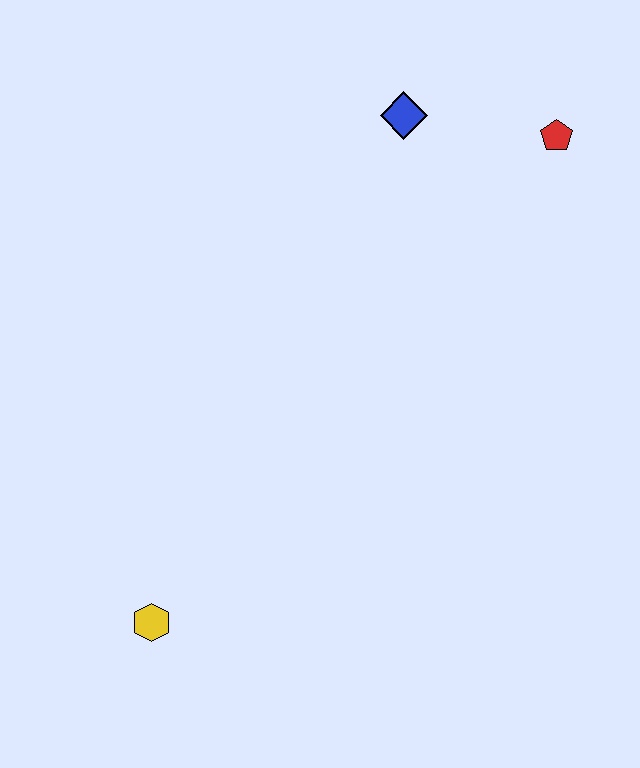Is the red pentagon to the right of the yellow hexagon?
Yes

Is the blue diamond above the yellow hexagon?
Yes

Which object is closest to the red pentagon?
The blue diamond is closest to the red pentagon.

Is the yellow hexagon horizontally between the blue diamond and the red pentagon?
No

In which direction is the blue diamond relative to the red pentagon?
The blue diamond is to the left of the red pentagon.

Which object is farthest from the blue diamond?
The yellow hexagon is farthest from the blue diamond.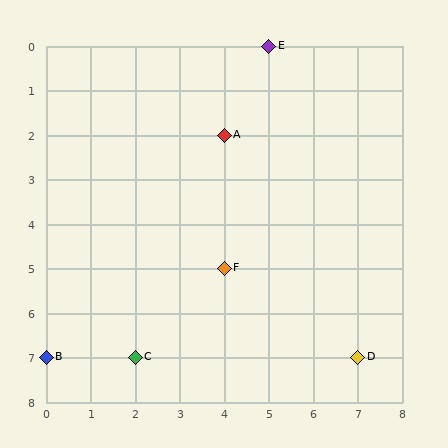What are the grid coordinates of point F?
Point F is at grid coordinates (4, 5).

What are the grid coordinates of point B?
Point B is at grid coordinates (0, 7).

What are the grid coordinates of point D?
Point D is at grid coordinates (7, 7).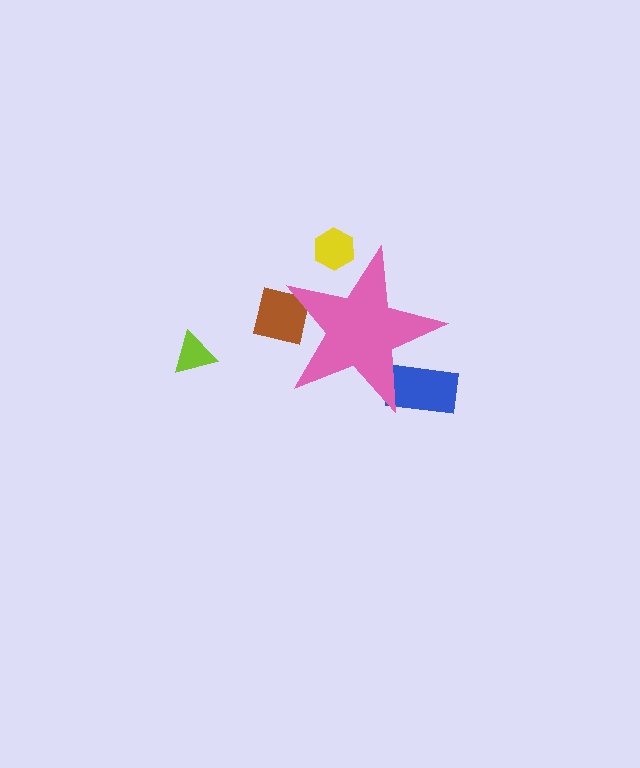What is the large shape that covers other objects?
A pink star.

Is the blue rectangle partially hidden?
Yes, the blue rectangle is partially hidden behind the pink star.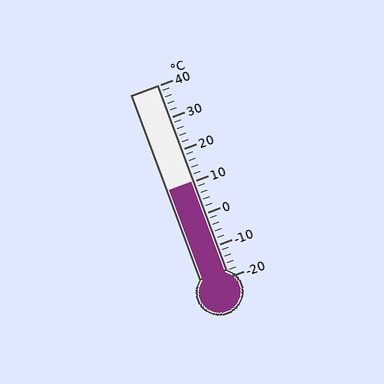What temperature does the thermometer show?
The thermometer shows approximately 10°C.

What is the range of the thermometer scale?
The thermometer scale ranges from -20°C to 40°C.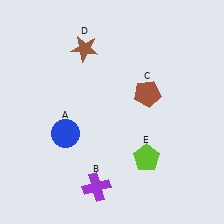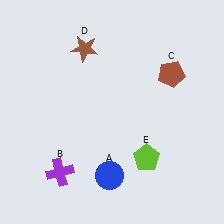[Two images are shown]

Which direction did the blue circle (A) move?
The blue circle (A) moved right.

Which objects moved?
The objects that moved are: the blue circle (A), the purple cross (B), the brown pentagon (C).